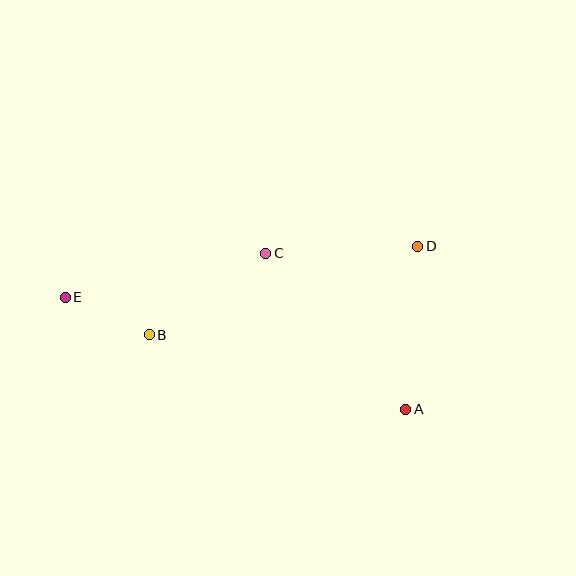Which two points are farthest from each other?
Points A and E are farthest from each other.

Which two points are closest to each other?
Points B and E are closest to each other.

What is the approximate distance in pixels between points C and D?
The distance between C and D is approximately 152 pixels.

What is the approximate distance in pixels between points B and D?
The distance between B and D is approximately 283 pixels.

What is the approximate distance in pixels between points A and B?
The distance between A and B is approximately 267 pixels.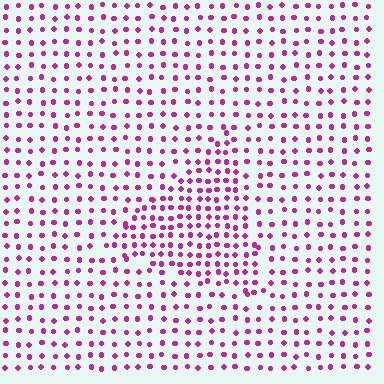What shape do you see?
I see a triangle.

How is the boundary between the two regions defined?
The boundary is defined by a change in element density (approximately 1.7x ratio). All elements are the same color, size, and shape.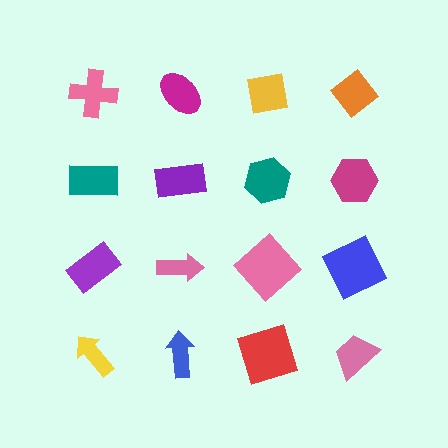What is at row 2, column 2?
A purple rectangle.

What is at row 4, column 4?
A pink trapezoid.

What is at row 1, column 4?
An orange diamond.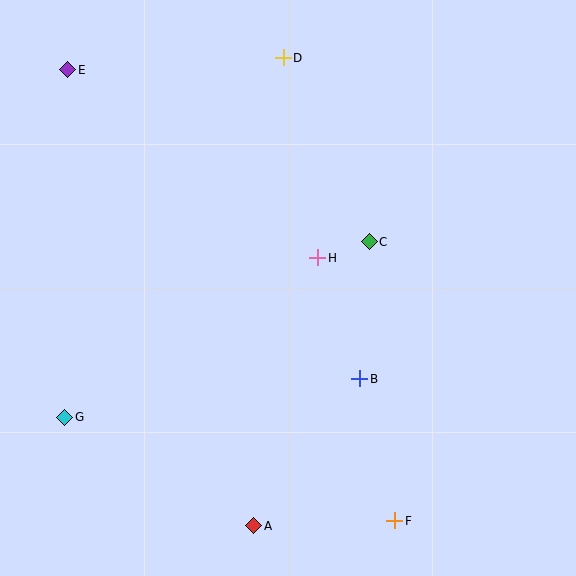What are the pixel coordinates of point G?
Point G is at (65, 417).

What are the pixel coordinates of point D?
Point D is at (283, 58).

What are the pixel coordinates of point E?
Point E is at (68, 70).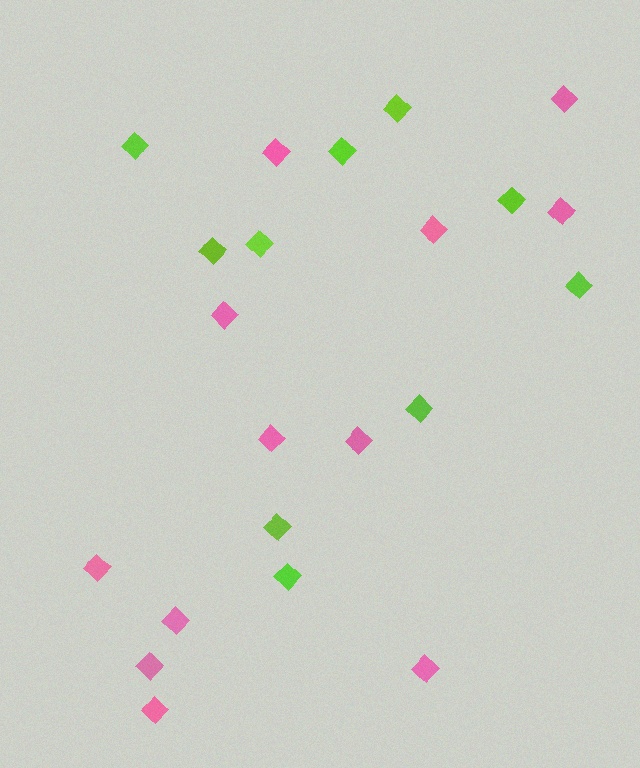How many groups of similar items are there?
There are 2 groups: one group of lime diamonds (10) and one group of pink diamonds (12).